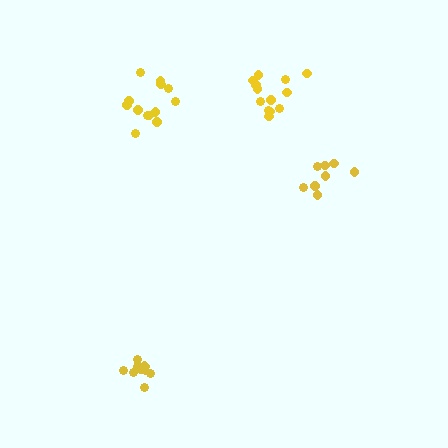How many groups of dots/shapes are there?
There are 4 groups.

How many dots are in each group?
Group 1: 8 dots, Group 2: 13 dots, Group 3: 13 dots, Group 4: 10 dots (44 total).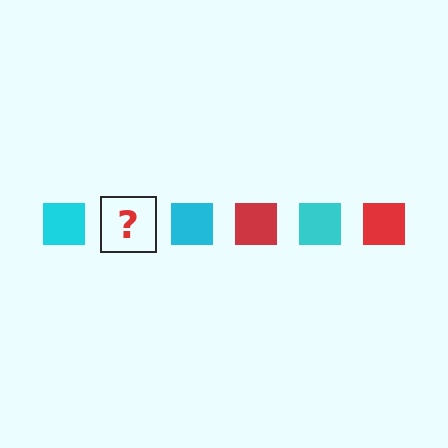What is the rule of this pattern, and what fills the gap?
The rule is that the pattern cycles through cyan, red squares. The gap should be filled with a red square.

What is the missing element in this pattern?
The missing element is a red square.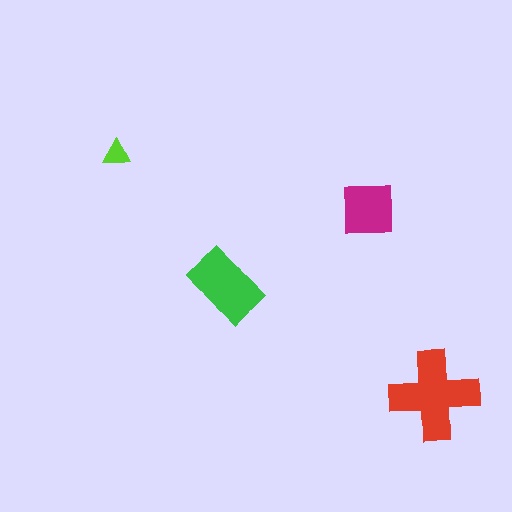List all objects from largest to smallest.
The red cross, the green rectangle, the magenta square, the lime triangle.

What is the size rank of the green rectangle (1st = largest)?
2nd.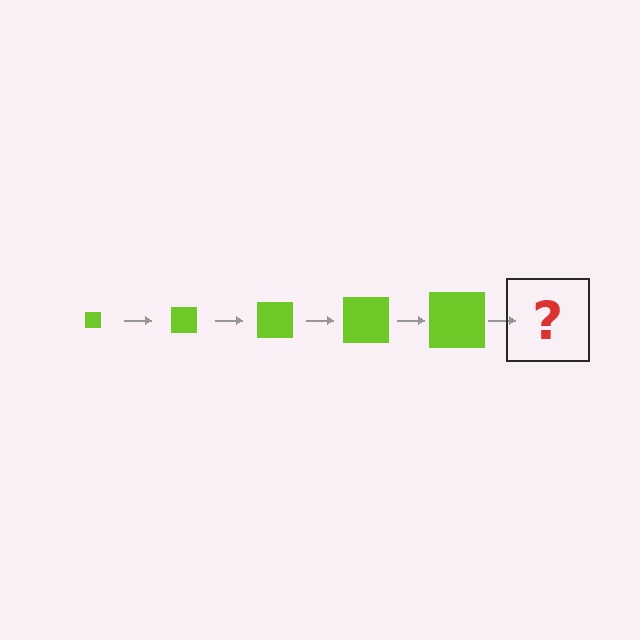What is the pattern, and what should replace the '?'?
The pattern is that the square gets progressively larger each step. The '?' should be a lime square, larger than the previous one.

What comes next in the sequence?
The next element should be a lime square, larger than the previous one.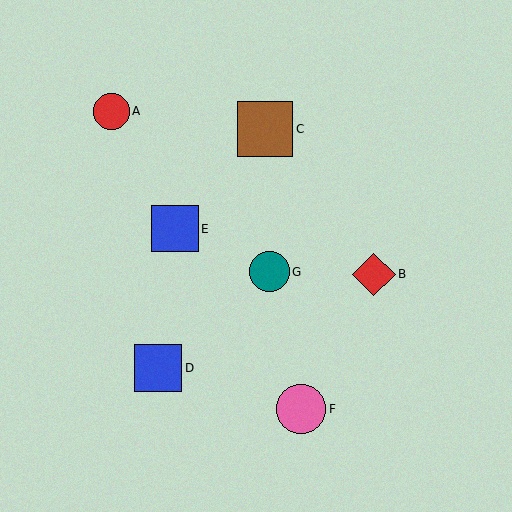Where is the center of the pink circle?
The center of the pink circle is at (301, 409).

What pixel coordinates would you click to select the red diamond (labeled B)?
Click at (374, 274) to select the red diamond B.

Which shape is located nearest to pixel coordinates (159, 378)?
The blue square (labeled D) at (158, 368) is nearest to that location.